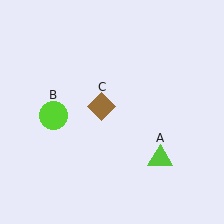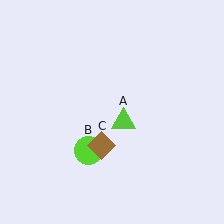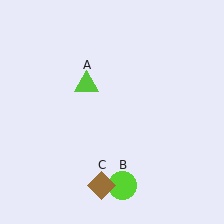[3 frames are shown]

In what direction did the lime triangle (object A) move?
The lime triangle (object A) moved up and to the left.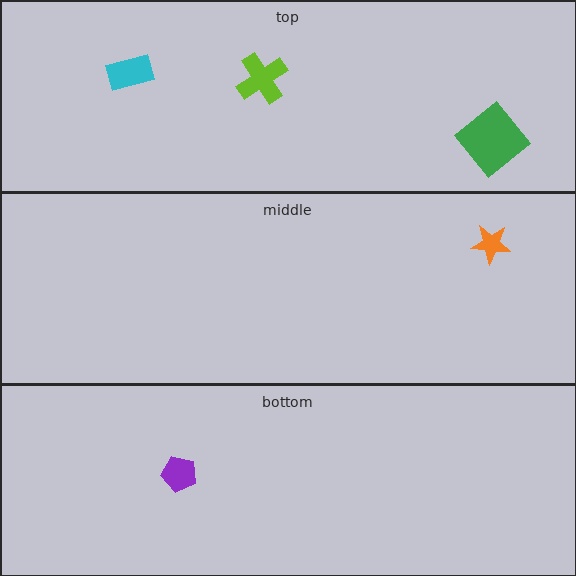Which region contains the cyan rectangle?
The top region.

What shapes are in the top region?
The lime cross, the cyan rectangle, the green diamond.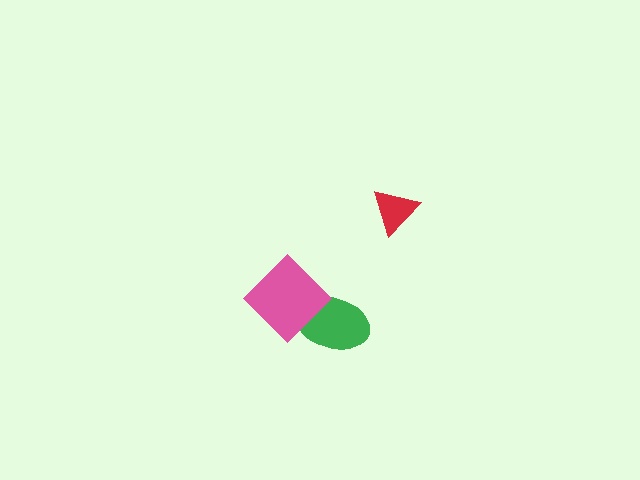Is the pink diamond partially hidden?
No, no other shape covers it.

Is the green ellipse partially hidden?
Yes, it is partially covered by another shape.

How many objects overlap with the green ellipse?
1 object overlaps with the green ellipse.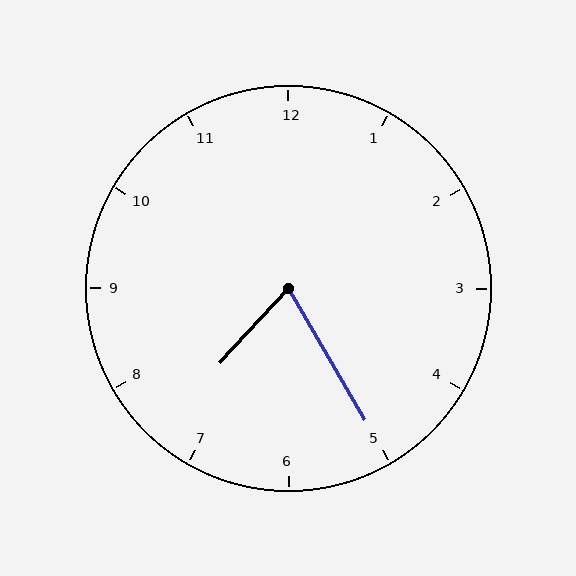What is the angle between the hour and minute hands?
Approximately 72 degrees.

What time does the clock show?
7:25.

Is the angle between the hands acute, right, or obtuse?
It is acute.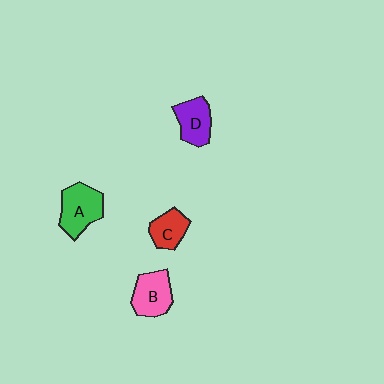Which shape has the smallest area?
Shape C (red).